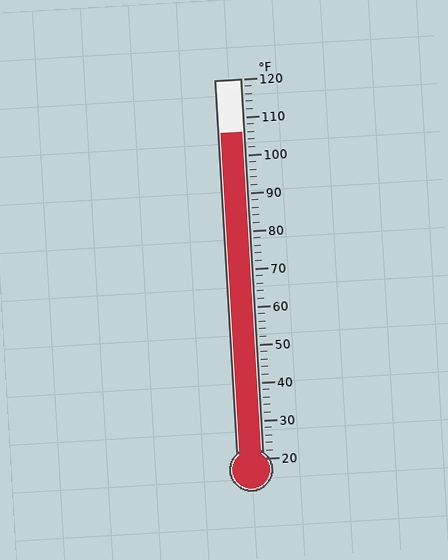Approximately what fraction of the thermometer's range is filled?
The thermometer is filled to approximately 85% of its range.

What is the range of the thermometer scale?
The thermometer scale ranges from 20°F to 120°F.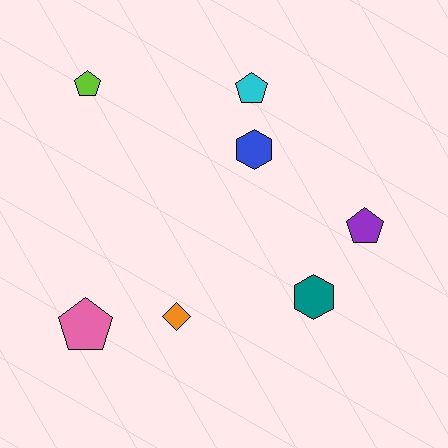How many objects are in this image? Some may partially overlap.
There are 7 objects.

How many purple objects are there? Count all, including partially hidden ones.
There is 1 purple object.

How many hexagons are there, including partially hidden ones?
There are 2 hexagons.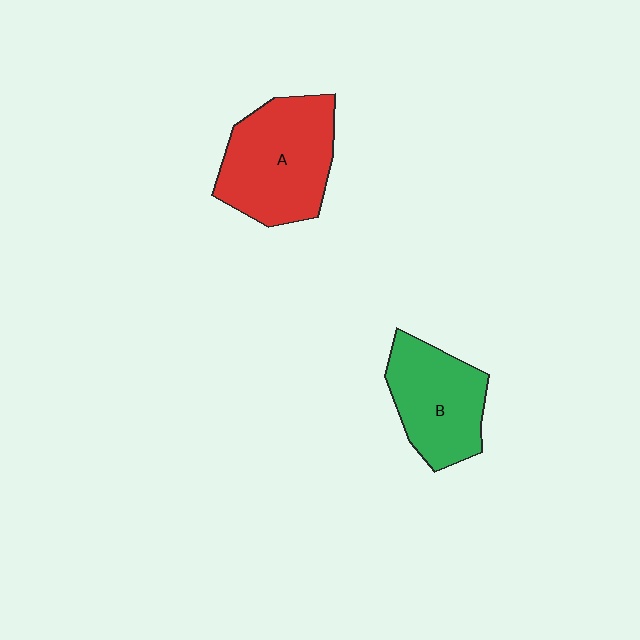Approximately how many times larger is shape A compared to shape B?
Approximately 1.3 times.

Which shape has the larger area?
Shape A (red).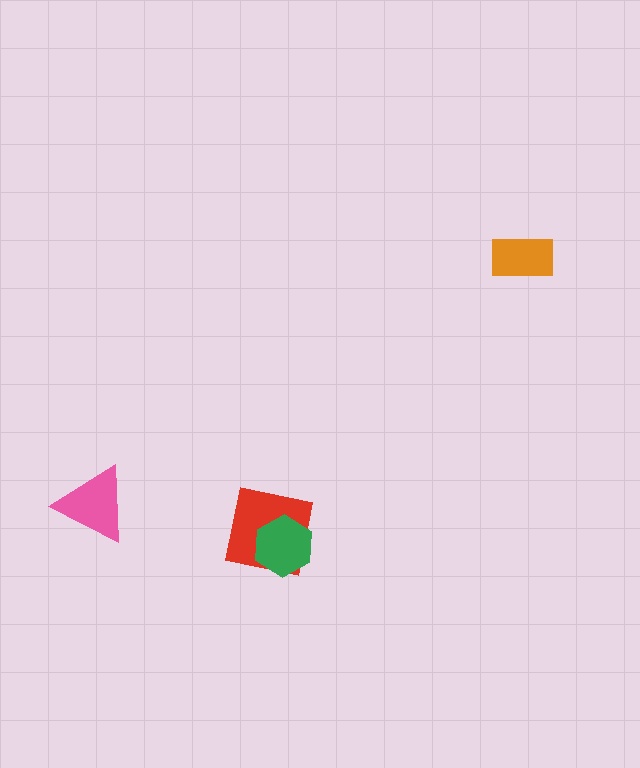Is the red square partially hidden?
Yes, it is partially covered by another shape.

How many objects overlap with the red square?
1 object overlaps with the red square.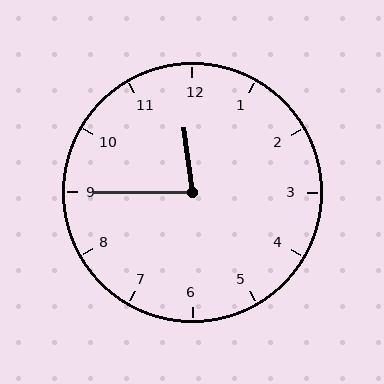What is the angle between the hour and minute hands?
Approximately 82 degrees.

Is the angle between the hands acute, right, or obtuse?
It is acute.